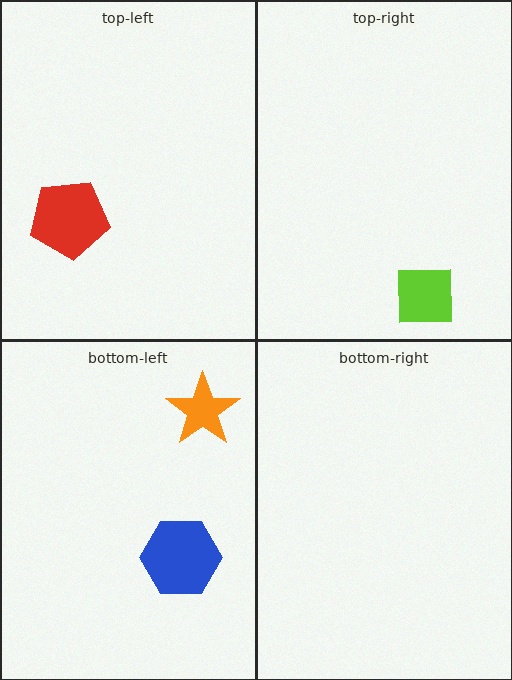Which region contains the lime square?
The top-right region.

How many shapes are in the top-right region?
1.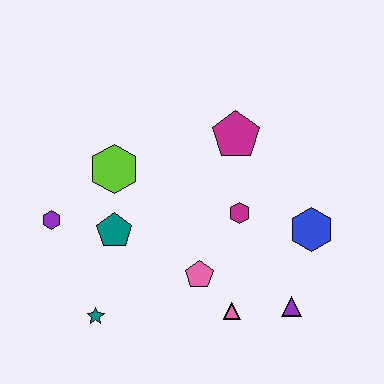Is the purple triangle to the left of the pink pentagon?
No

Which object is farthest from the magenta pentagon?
The teal star is farthest from the magenta pentagon.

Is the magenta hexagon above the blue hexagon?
Yes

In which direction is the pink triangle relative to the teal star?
The pink triangle is to the right of the teal star.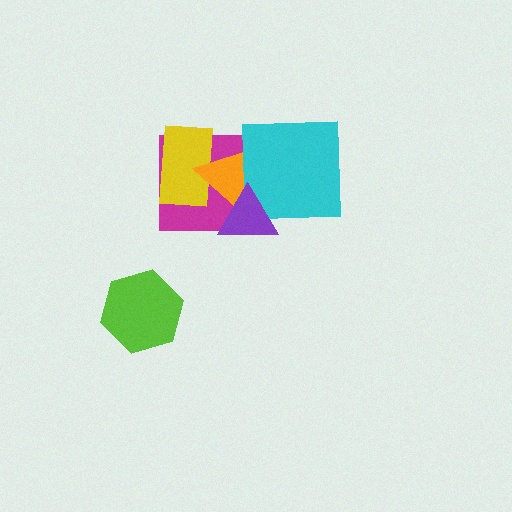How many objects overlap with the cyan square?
2 objects overlap with the cyan square.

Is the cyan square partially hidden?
Yes, it is partially covered by another shape.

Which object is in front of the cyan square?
The purple triangle is in front of the cyan square.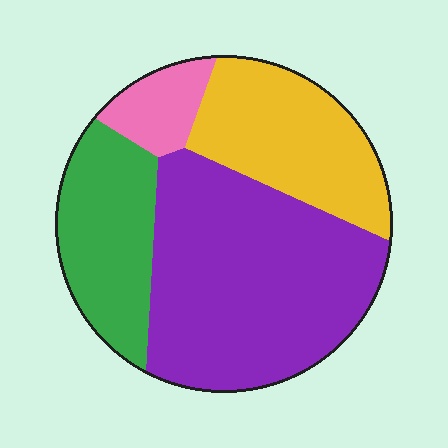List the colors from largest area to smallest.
From largest to smallest: purple, yellow, green, pink.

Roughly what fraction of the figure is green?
Green takes up between a sixth and a third of the figure.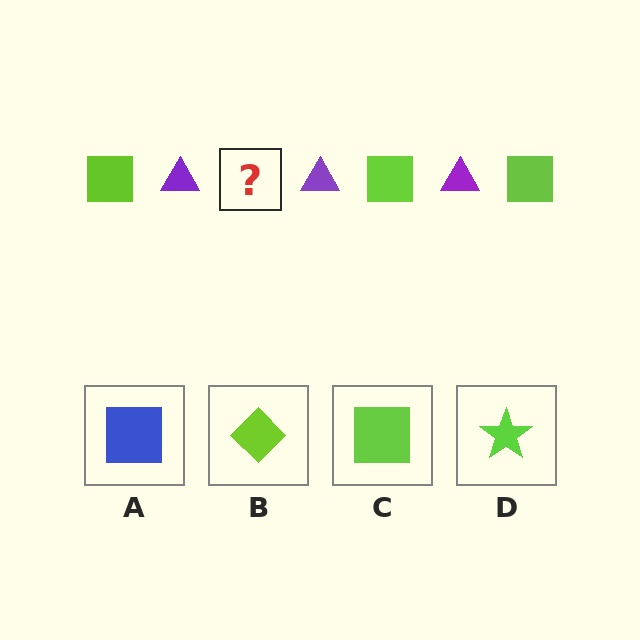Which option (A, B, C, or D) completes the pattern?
C.